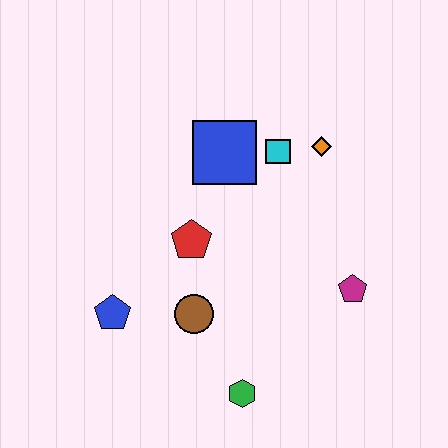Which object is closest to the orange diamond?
The cyan square is closest to the orange diamond.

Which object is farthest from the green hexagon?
The orange diamond is farthest from the green hexagon.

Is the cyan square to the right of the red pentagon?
Yes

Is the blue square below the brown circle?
No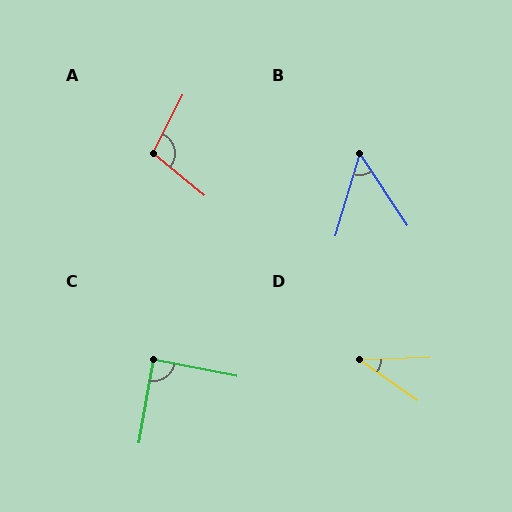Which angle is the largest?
A, at approximately 103 degrees.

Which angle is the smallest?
D, at approximately 37 degrees.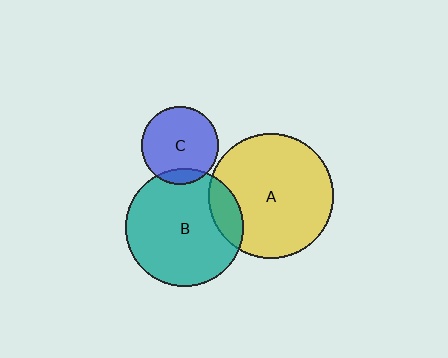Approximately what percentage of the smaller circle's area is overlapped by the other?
Approximately 15%.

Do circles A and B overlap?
Yes.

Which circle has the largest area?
Circle A (yellow).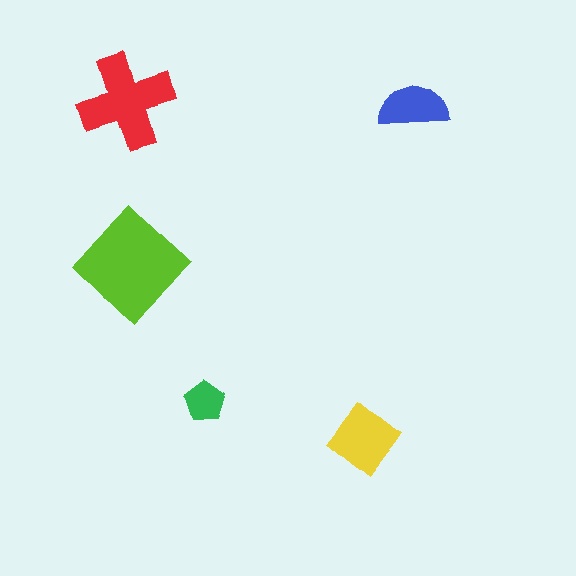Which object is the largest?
The lime diamond.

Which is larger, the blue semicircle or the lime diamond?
The lime diamond.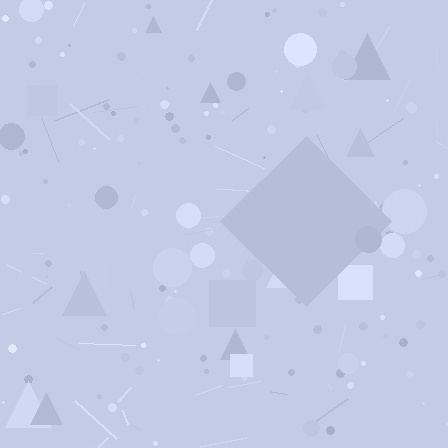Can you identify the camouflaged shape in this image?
The camouflaged shape is a diamond.